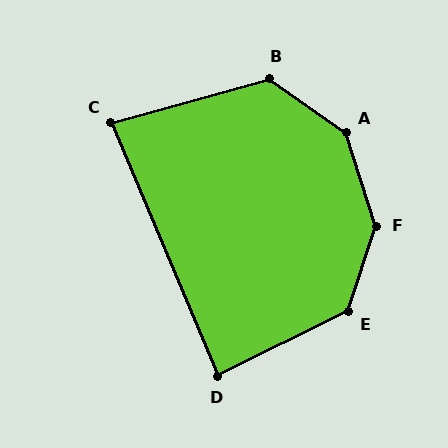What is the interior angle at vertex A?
Approximately 143 degrees (obtuse).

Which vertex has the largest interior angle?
F, at approximately 144 degrees.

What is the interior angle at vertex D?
Approximately 87 degrees (approximately right).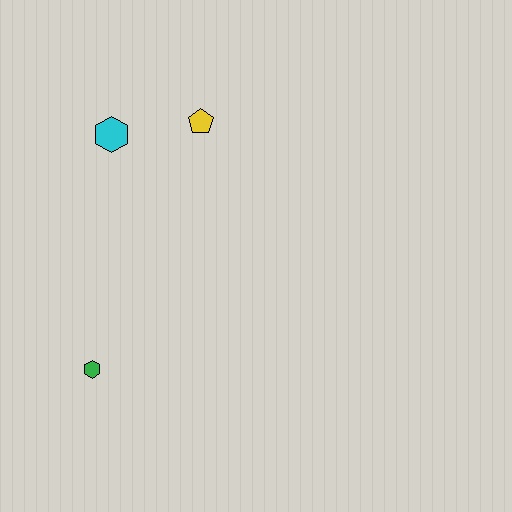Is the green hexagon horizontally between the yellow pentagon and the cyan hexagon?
No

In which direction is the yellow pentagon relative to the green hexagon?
The yellow pentagon is above the green hexagon.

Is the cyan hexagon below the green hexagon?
No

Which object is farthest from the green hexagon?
The yellow pentagon is farthest from the green hexagon.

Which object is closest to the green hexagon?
The cyan hexagon is closest to the green hexagon.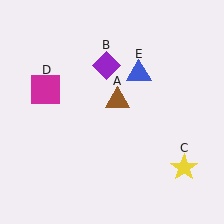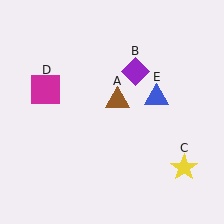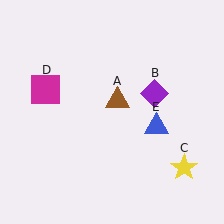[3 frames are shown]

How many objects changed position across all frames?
2 objects changed position: purple diamond (object B), blue triangle (object E).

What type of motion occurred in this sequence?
The purple diamond (object B), blue triangle (object E) rotated clockwise around the center of the scene.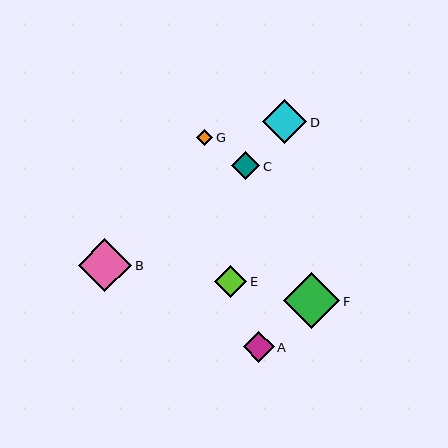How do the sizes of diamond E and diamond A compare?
Diamond E and diamond A are approximately the same size.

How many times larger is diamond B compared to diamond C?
Diamond B is approximately 1.9 times the size of diamond C.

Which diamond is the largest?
Diamond F is the largest with a size of approximately 56 pixels.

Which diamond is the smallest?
Diamond G is the smallest with a size of approximately 16 pixels.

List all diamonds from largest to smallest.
From largest to smallest: F, B, D, E, A, C, G.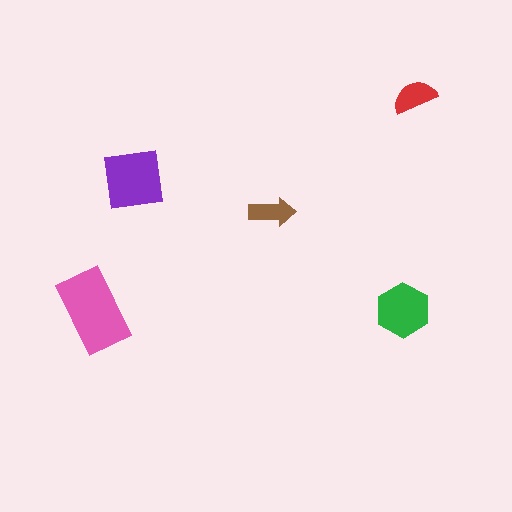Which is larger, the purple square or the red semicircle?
The purple square.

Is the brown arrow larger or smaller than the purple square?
Smaller.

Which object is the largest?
The pink rectangle.